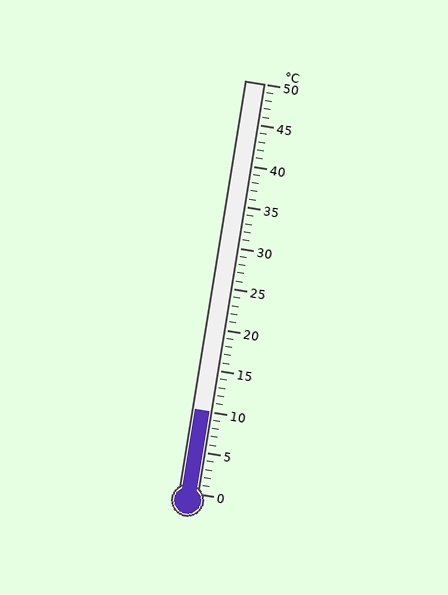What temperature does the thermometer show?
The thermometer shows approximately 10°C.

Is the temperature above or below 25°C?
The temperature is below 25°C.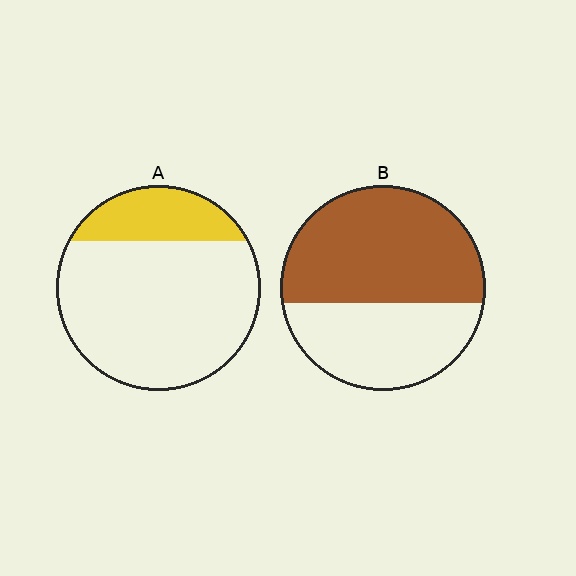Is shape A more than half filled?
No.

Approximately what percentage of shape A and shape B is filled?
A is approximately 20% and B is approximately 60%.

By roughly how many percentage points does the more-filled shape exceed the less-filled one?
By roughly 35 percentage points (B over A).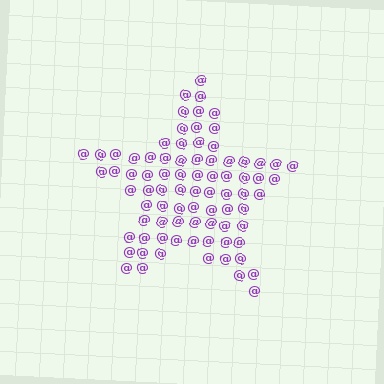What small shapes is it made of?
It is made of small at signs.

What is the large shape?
The large shape is a star.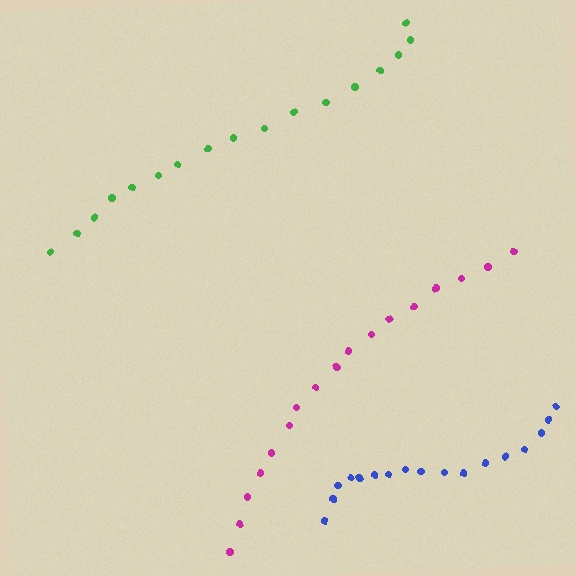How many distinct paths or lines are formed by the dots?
There are 3 distinct paths.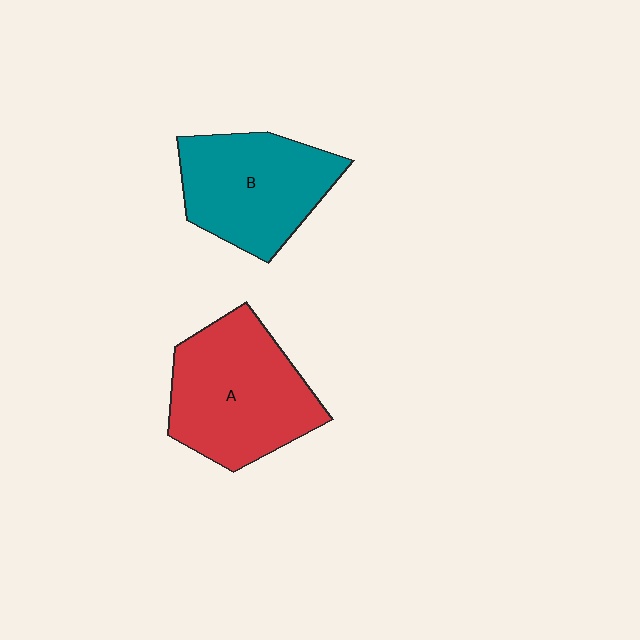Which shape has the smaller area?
Shape B (teal).